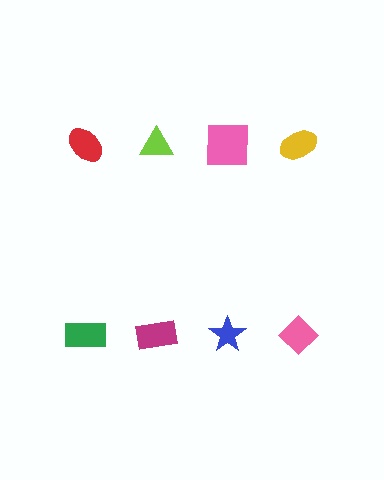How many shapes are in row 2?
4 shapes.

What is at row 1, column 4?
A yellow ellipse.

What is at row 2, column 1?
A green rectangle.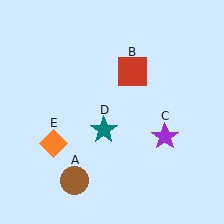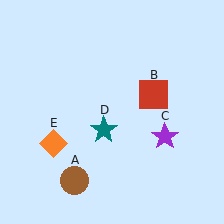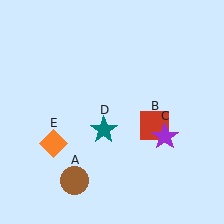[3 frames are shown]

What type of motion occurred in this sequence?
The red square (object B) rotated clockwise around the center of the scene.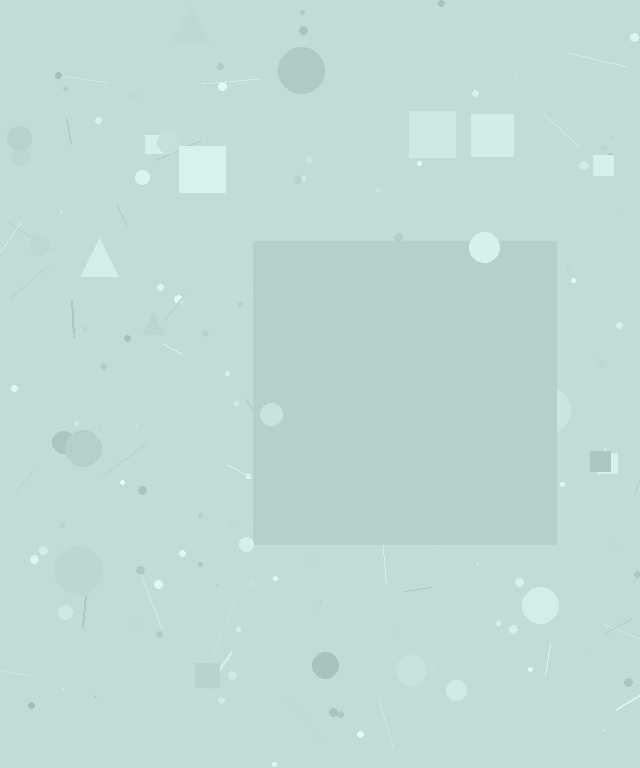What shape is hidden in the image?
A square is hidden in the image.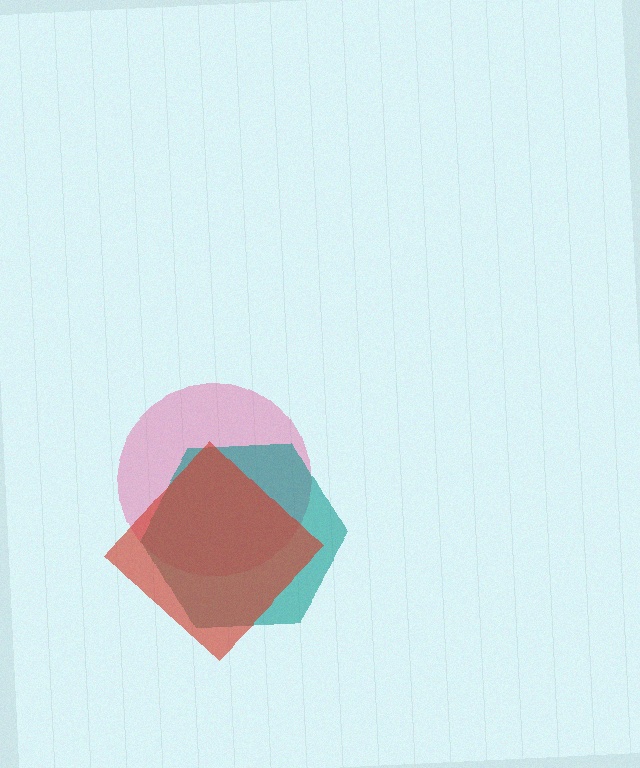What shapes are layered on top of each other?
The layered shapes are: a pink circle, a teal hexagon, a red diamond.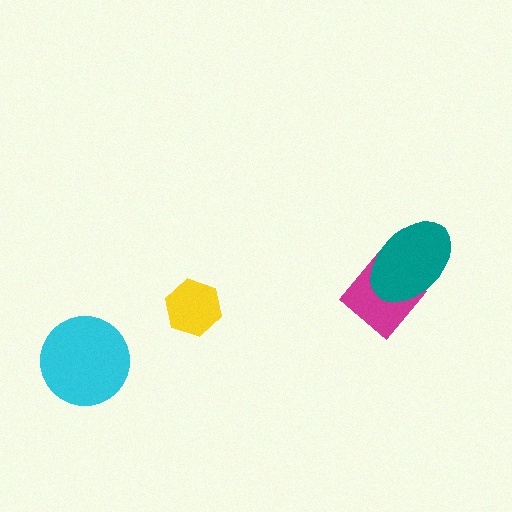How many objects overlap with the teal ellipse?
1 object overlaps with the teal ellipse.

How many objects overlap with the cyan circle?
0 objects overlap with the cyan circle.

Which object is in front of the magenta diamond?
The teal ellipse is in front of the magenta diamond.